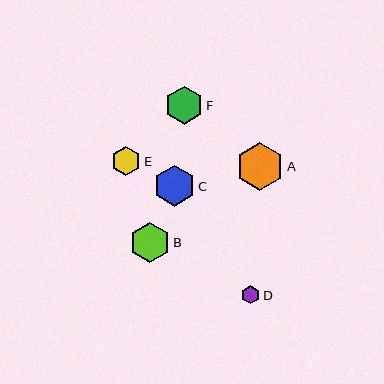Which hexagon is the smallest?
Hexagon D is the smallest with a size of approximately 18 pixels.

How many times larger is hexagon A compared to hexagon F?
Hexagon A is approximately 1.3 times the size of hexagon F.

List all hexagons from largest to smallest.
From largest to smallest: A, C, B, F, E, D.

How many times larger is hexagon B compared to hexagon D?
Hexagon B is approximately 2.2 times the size of hexagon D.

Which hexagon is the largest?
Hexagon A is the largest with a size of approximately 48 pixels.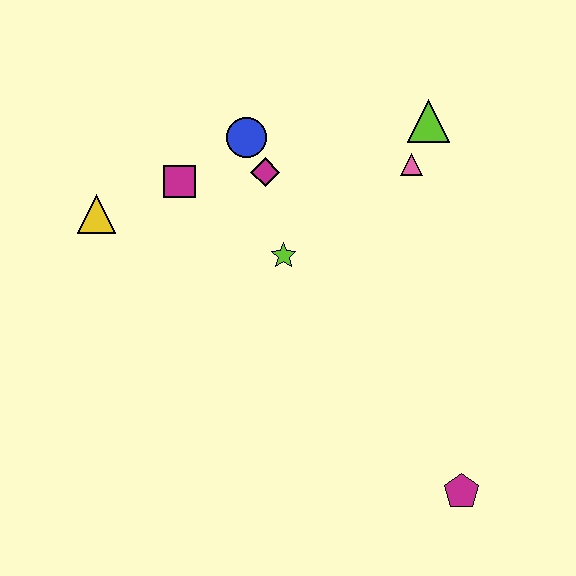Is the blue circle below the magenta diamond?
No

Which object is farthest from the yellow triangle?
The magenta pentagon is farthest from the yellow triangle.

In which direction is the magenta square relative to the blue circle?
The magenta square is to the left of the blue circle.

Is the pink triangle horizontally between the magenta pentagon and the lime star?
Yes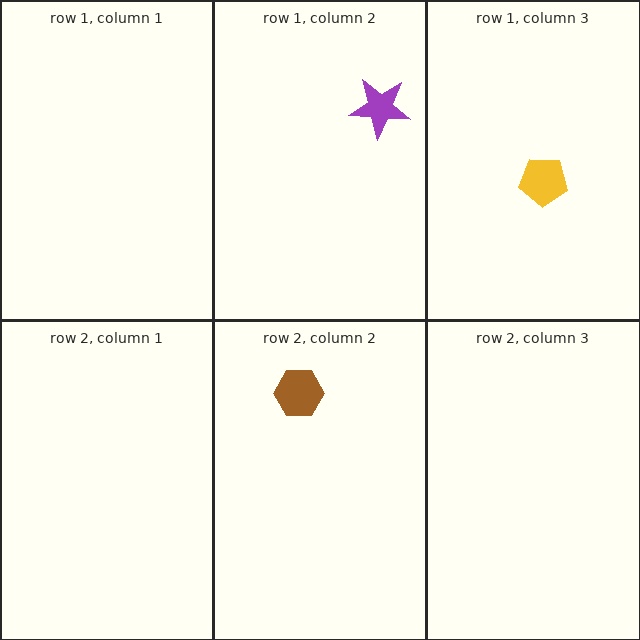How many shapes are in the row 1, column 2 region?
1.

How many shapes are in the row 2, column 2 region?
1.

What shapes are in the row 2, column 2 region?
The brown hexagon.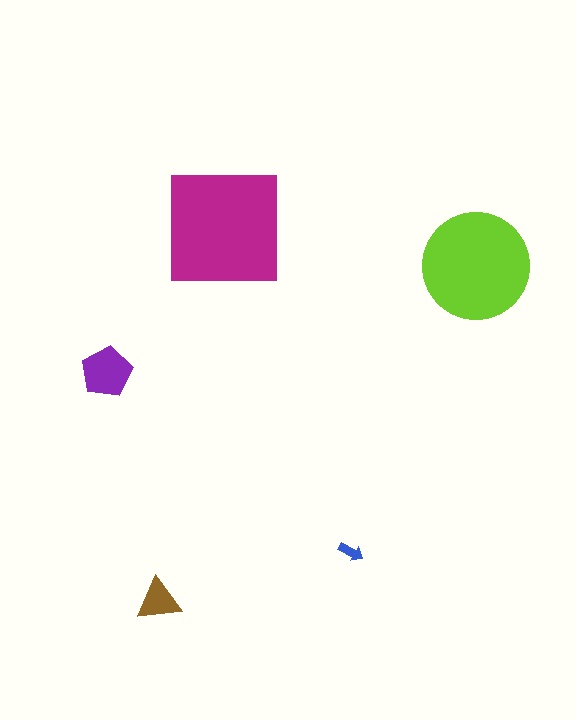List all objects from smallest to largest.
The blue arrow, the brown triangle, the purple pentagon, the lime circle, the magenta square.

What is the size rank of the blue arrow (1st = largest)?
5th.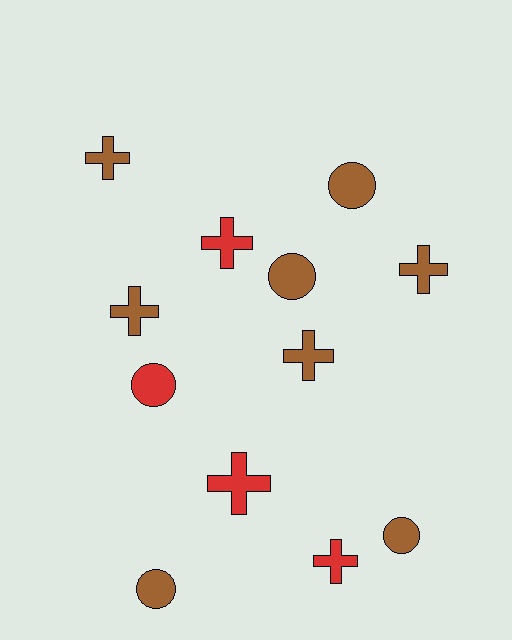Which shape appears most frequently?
Cross, with 7 objects.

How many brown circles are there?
There are 4 brown circles.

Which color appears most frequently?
Brown, with 8 objects.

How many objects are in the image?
There are 12 objects.